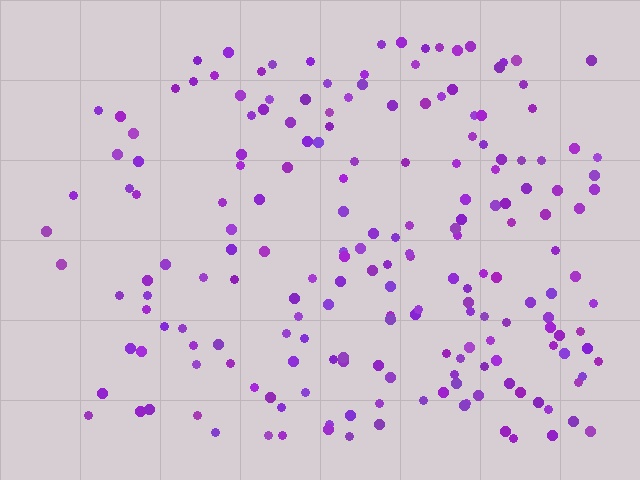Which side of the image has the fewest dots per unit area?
The left.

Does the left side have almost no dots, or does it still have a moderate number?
Still a moderate number, just noticeably fewer than the right.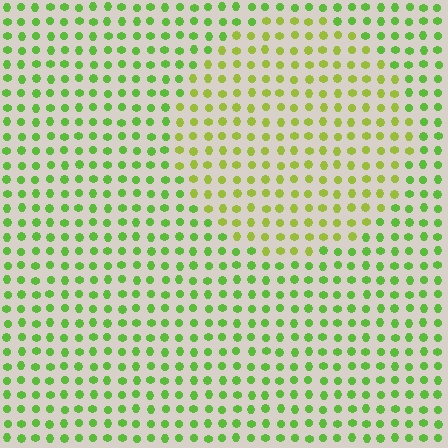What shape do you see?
I see a circle.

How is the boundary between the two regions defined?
The boundary is defined purely by a slight shift in hue (about 28 degrees). Spacing, size, and orientation are identical on both sides.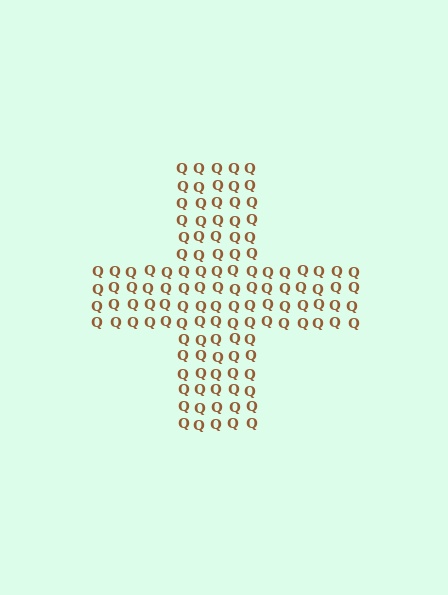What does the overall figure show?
The overall figure shows a cross.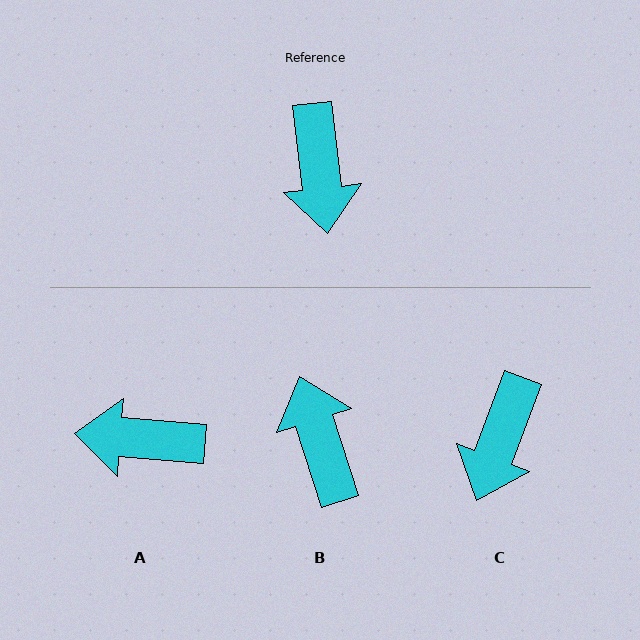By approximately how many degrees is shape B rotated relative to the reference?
Approximately 169 degrees clockwise.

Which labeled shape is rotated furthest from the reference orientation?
B, about 169 degrees away.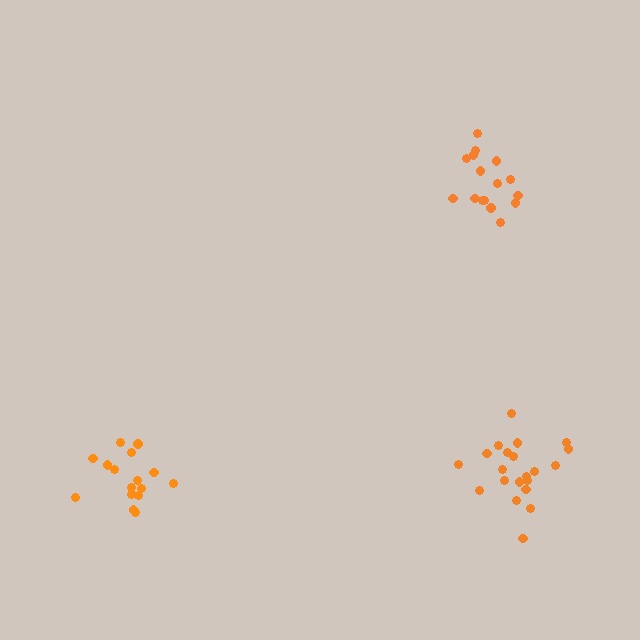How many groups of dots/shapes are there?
There are 3 groups.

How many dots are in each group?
Group 1: 21 dots, Group 2: 16 dots, Group 3: 16 dots (53 total).